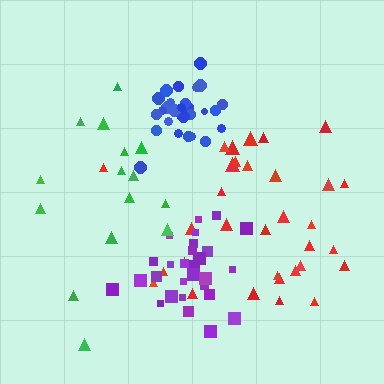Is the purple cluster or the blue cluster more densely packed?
Blue.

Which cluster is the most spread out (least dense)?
Green.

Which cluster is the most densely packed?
Blue.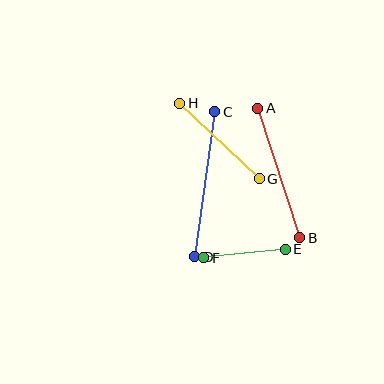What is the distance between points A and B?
The distance is approximately 136 pixels.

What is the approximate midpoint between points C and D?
The midpoint is at approximately (205, 184) pixels.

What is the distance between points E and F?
The distance is approximately 82 pixels.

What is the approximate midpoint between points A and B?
The midpoint is at approximately (279, 173) pixels.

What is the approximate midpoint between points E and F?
The midpoint is at approximately (244, 253) pixels.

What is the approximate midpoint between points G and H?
The midpoint is at approximately (219, 141) pixels.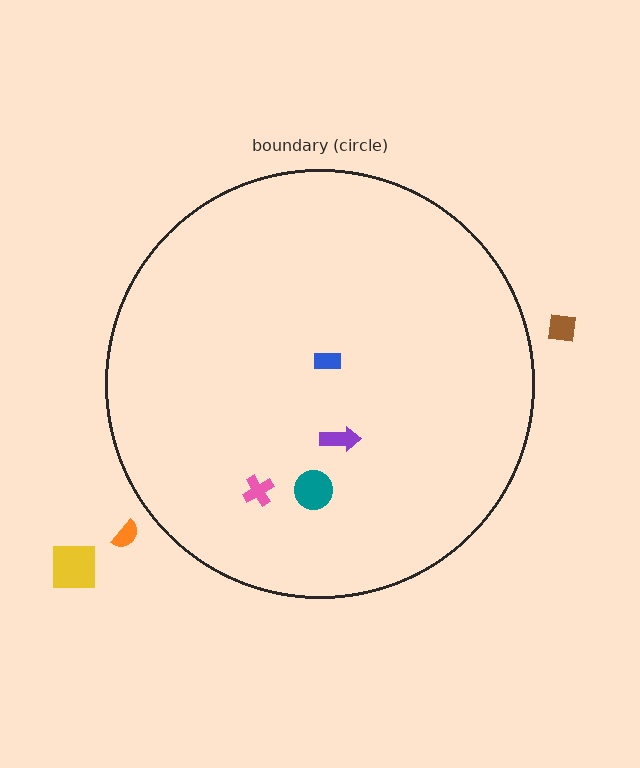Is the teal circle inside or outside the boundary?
Inside.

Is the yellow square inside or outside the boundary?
Outside.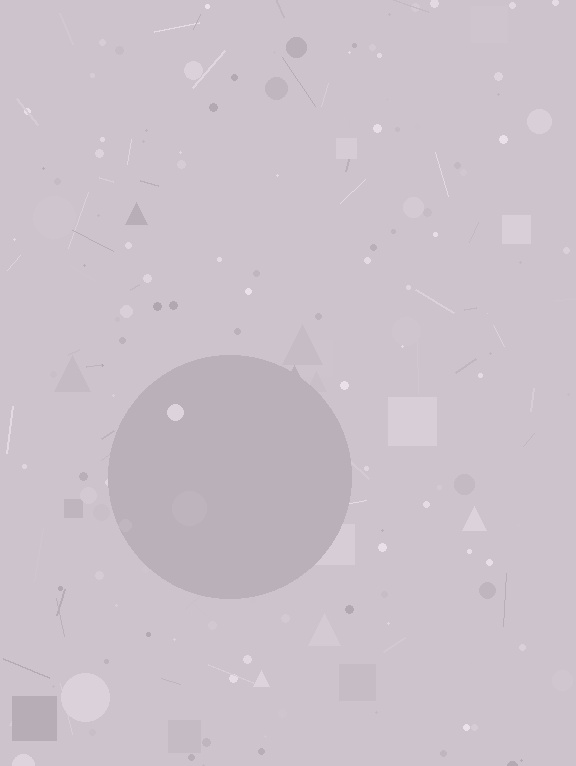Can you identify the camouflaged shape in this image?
The camouflaged shape is a circle.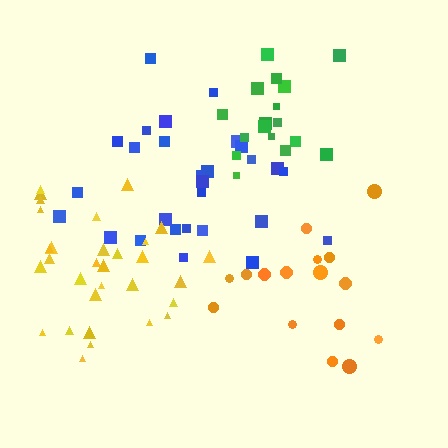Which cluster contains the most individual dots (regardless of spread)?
Yellow (32).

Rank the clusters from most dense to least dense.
yellow, green, blue, orange.